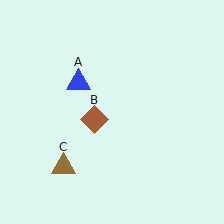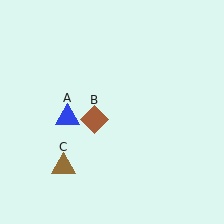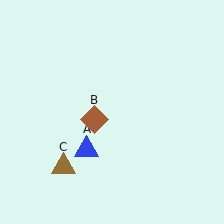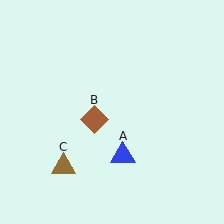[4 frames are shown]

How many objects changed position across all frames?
1 object changed position: blue triangle (object A).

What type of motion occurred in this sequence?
The blue triangle (object A) rotated counterclockwise around the center of the scene.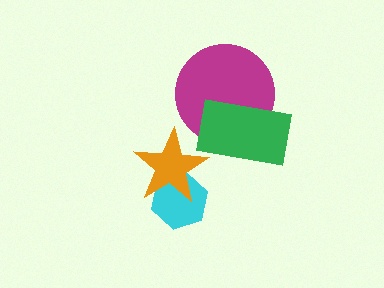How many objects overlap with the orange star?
1 object overlaps with the orange star.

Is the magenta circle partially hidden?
Yes, it is partially covered by another shape.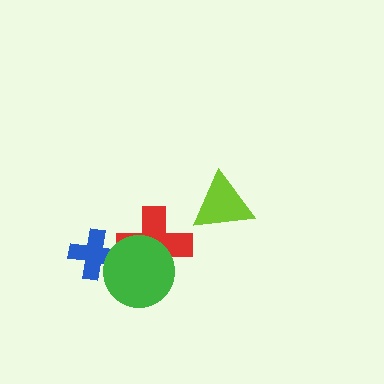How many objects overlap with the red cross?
1 object overlaps with the red cross.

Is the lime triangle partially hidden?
No, no other shape covers it.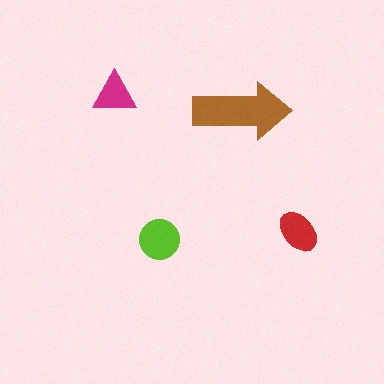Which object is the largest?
The brown arrow.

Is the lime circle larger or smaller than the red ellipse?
Larger.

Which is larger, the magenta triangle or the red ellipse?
The red ellipse.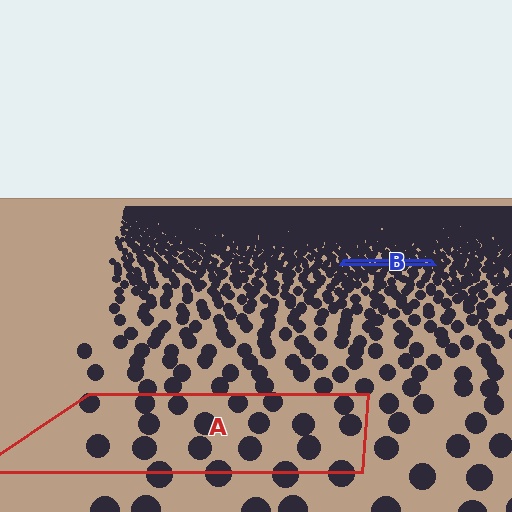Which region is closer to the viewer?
Region A is closer. The texture elements there are larger and more spread out.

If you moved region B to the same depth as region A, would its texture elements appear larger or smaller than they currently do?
They would appear larger. At a closer depth, the same texture elements are projected at a bigger on-screen size.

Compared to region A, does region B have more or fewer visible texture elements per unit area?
Region B has more texture elements per unit area — they are packed more densely because it is farther away.